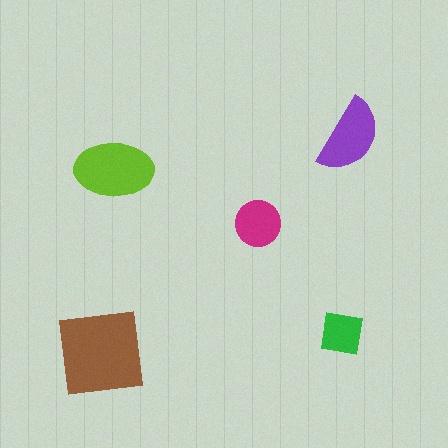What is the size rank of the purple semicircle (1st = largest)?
3rd.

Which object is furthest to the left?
The brown square is leftmost.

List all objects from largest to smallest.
The brown square, the lime ellipse, the purple semicircle, the magenta circle, the green square.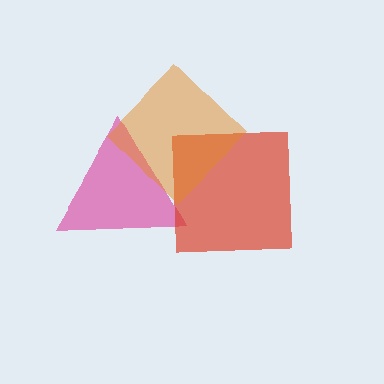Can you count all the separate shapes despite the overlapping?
Yes, there are 3 separate shapes.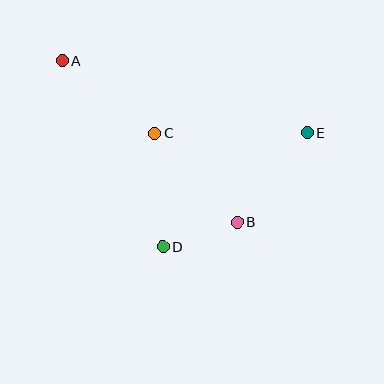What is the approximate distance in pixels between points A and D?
The distance between A and D is approximately 212 pixels.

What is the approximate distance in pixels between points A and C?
The distance between A and C is approximately 118 pixels.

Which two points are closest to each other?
Points B and D are closest to each other.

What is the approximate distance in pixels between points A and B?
The distance between A and B is approximately 238 pixels.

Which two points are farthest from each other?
Points A and E are farthest from each other.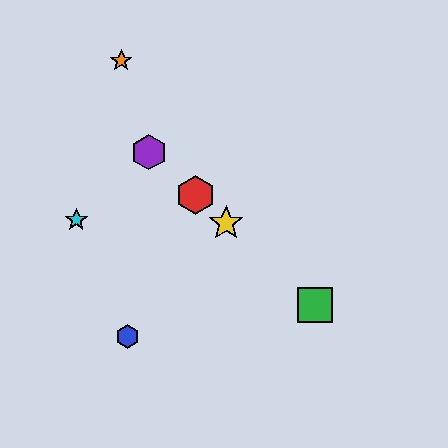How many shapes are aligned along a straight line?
4 shapes (the red hexagon, the green square, the yellow star, the purple hexagon) are aligned along a straight line.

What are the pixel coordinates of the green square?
The green square is at (315, 305).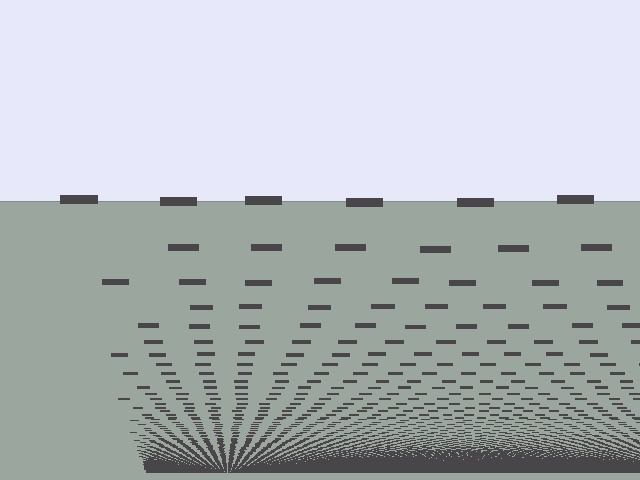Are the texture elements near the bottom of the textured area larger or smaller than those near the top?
Smaller. The gradient is inverted — elements near the bottom are smaller and denser.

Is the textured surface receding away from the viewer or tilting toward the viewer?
The surface appears to tilt toward the viewer. Texture elements get larger and sparser toward the top.